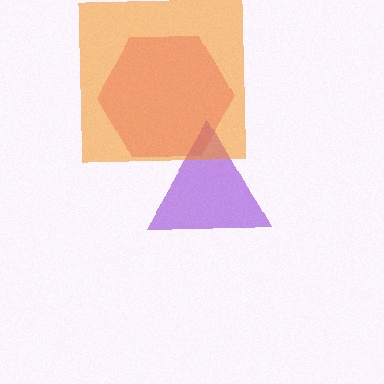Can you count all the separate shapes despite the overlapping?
Yes, there are 3 separate shapes.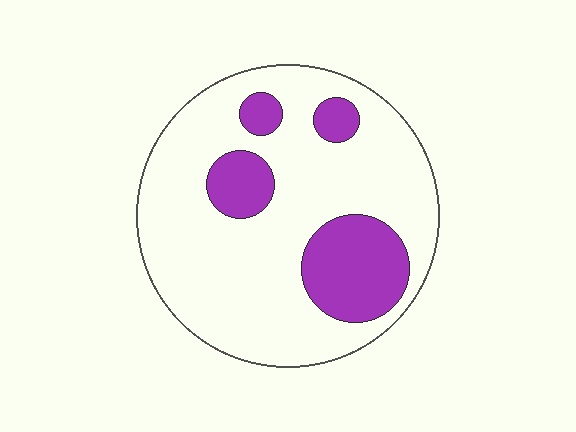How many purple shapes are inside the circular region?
4.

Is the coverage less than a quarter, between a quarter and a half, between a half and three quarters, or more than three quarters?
Less than a quarter.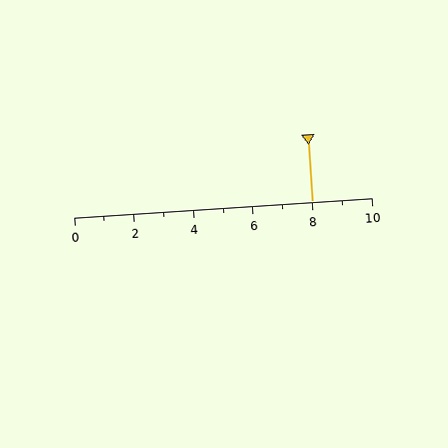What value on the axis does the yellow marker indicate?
The marker indicates approximately 8.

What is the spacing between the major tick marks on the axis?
The major ticks are spaced 2 apart.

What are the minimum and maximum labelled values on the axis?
The axis runs from 0 to 10.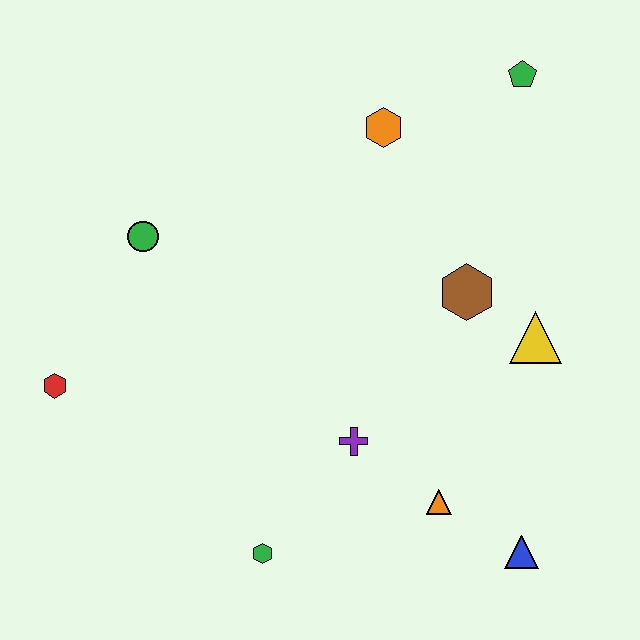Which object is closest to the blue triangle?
The orange triangle is closest to the blue triangle.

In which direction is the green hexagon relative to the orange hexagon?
The green hexagon is below the orange hexagon.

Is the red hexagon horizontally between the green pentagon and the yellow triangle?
No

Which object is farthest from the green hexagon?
The green pentagon is farthest from the green hexagon.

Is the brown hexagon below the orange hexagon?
Yes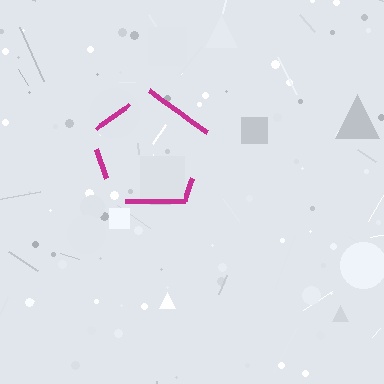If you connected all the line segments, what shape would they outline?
They would outline a pentagon.